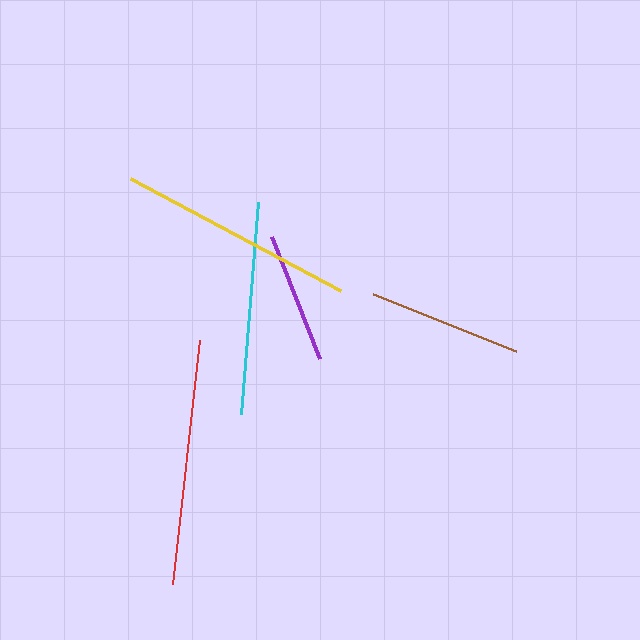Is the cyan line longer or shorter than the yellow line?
The yellow line is longer than the cyan line.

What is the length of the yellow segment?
The yellow segment is approximately 238 pixels long.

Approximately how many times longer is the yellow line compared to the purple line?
The yellow line is approximately 1.8 times the length of the purple line.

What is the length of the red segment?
The red segment is approximately 246 pixels long.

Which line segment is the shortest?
The purple line is the shortest at approximately 131 pixels.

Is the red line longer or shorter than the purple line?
The red line is longer than the purple line.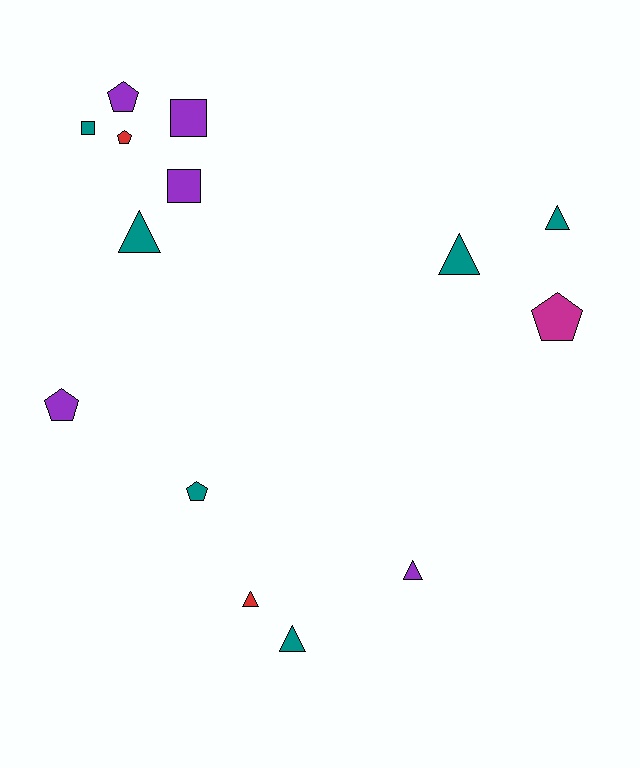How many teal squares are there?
There is 1 teal square.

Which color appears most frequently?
Teal, with 6 objects.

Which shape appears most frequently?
Triangle, with 6 objects.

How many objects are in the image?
There are 14 objects.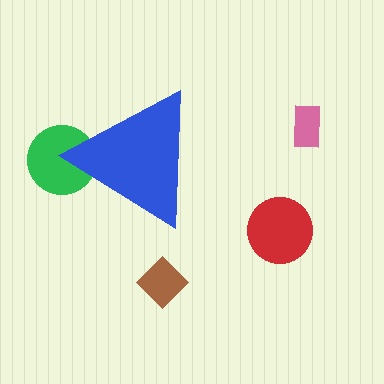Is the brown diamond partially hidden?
No, the brown diamond is fully visible.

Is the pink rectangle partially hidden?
No, the pink rectangle is fully visible.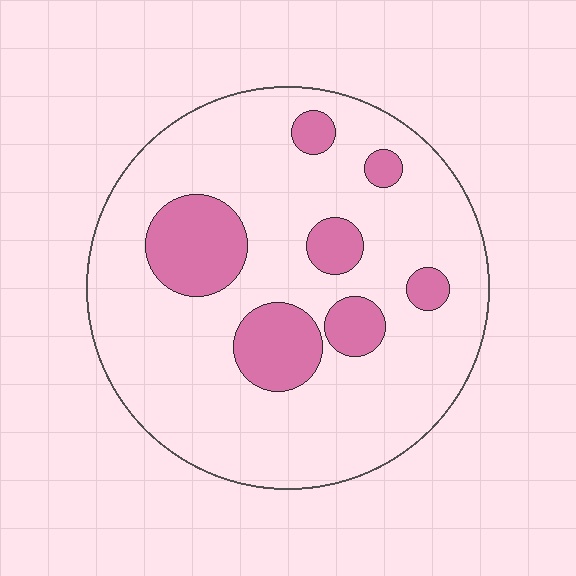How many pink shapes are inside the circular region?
7.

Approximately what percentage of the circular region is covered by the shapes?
Approximately 20%.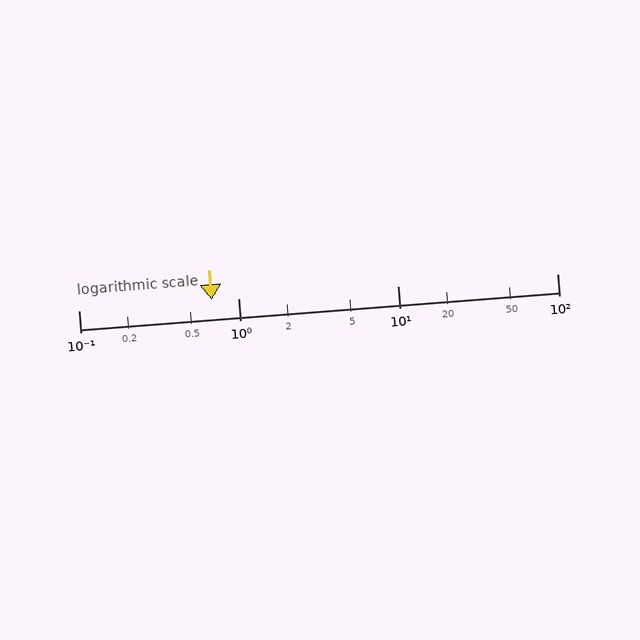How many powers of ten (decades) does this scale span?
The scale spans 3 decades, from 0.1 to 100.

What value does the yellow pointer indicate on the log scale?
The pointer indicates approximately 0.68.